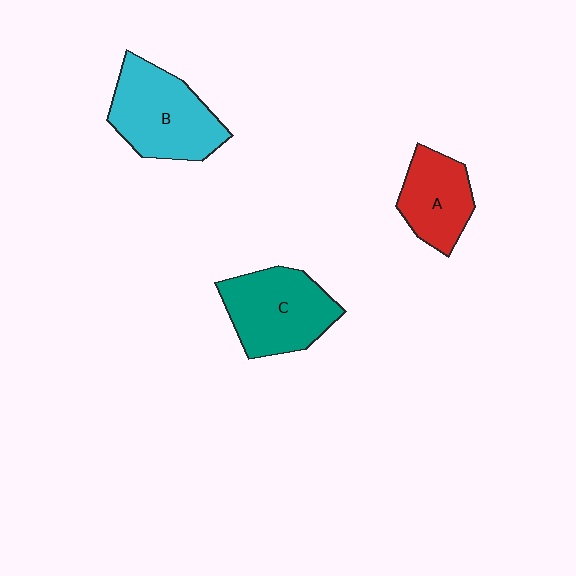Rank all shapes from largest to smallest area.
From largest to smallest: B (cyan), C (teal), A (red).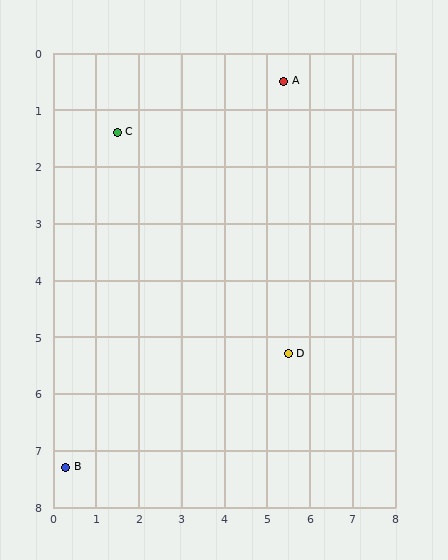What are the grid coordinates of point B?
Point B is at approximately (0.3, 7.3).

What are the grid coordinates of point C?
Point C is at approximately (1.5, 1.4).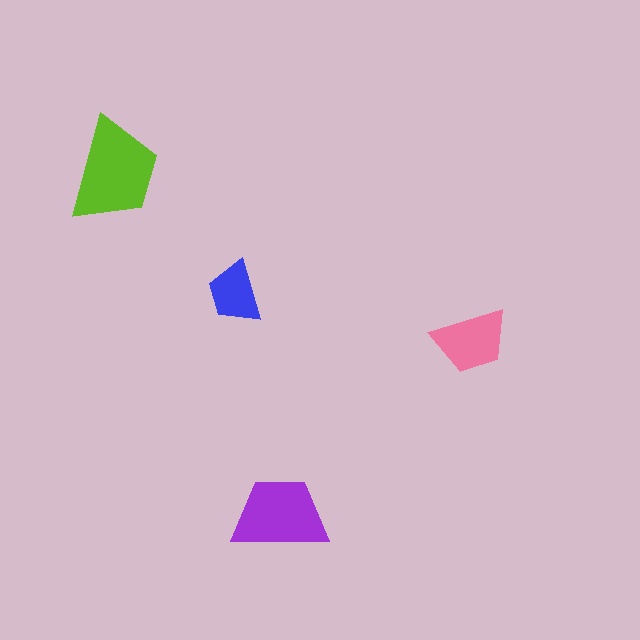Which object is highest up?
The lime trapezoid is topmost.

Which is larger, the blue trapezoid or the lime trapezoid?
The lime one.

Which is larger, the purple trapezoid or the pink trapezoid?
The purple one.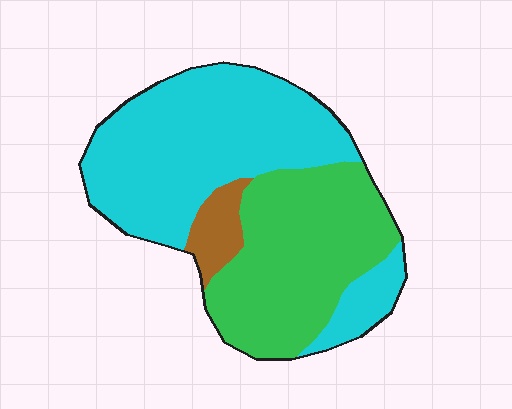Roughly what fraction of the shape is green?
Green covers roughly 40% of the shape.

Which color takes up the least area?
Brown, at roughly 5%.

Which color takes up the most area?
Cyan, at roughly 55%.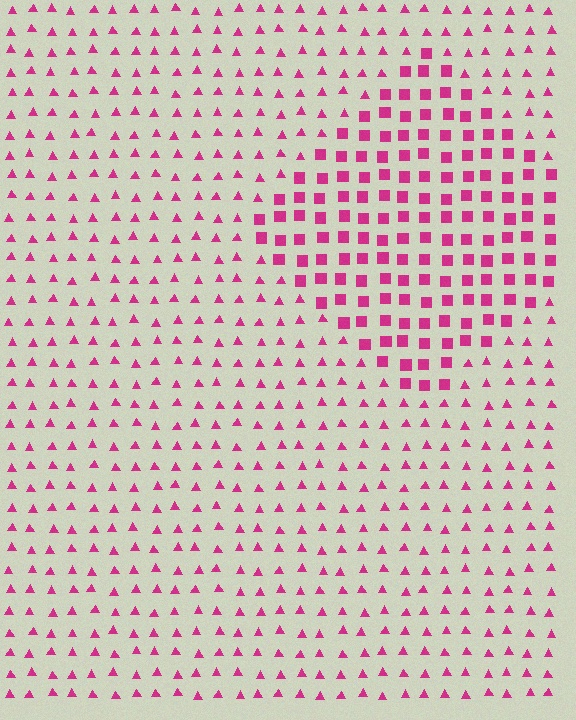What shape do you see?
I see a diamond.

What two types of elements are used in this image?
The image uses squares inside the diamond region and triangles outside it.